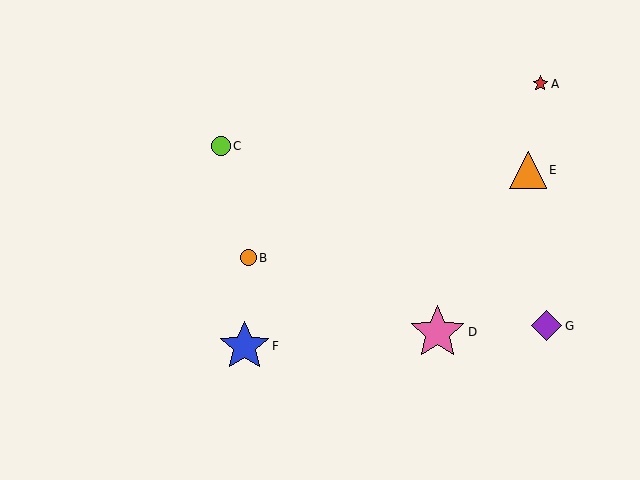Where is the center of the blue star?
The center of the blue star is at (245, 346).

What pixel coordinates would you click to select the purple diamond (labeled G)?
Click at (546, 326) to select the purple diamond G.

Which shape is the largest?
The pink star (labeled D) is the largest.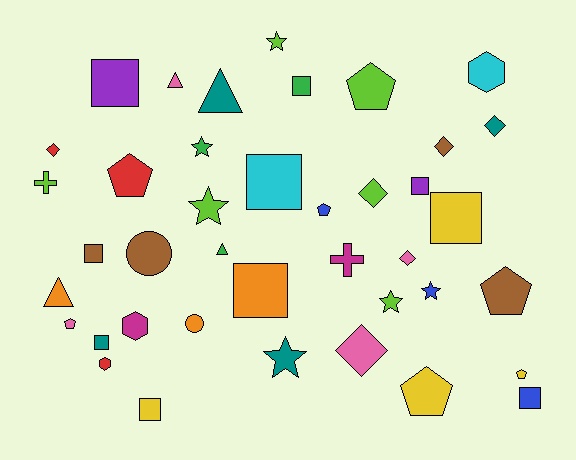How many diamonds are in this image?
There are 6 diamonds.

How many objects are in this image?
There are 40 objects.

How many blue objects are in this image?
There are 3 blue objects.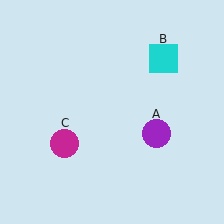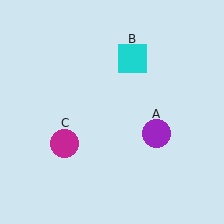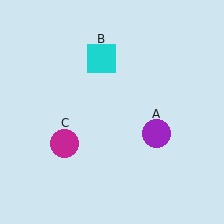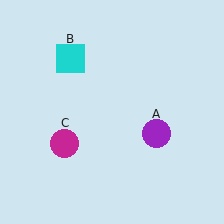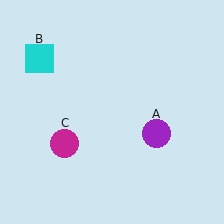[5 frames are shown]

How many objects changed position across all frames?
1 object changed position: cyan square (object B).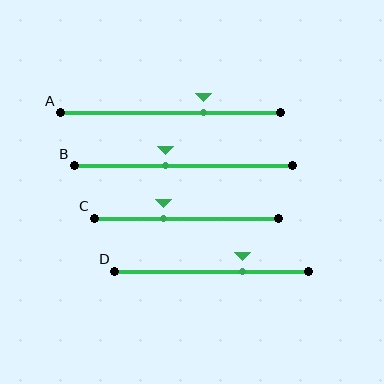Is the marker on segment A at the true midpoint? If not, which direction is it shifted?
No, the marker on segment A is shifted to the right by about 15% of the segment length.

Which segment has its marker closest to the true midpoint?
Segment B has its marker closest to the true midpoint.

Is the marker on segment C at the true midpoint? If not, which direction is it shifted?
No, the marker on segment C is shifted to the left by about 12% of the segment length.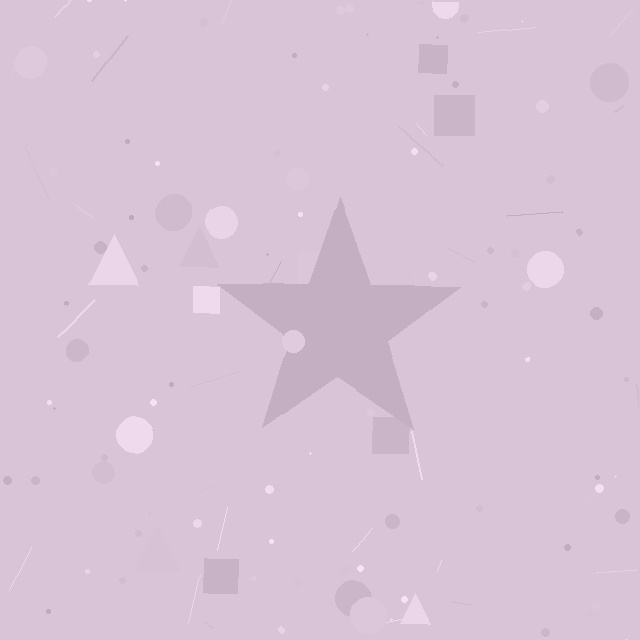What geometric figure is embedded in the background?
A star is embedded in the background.